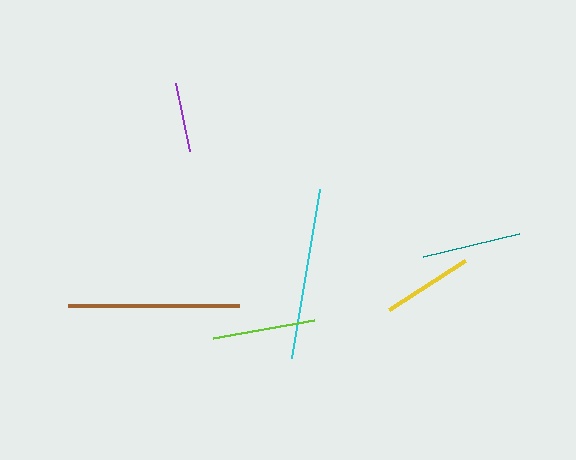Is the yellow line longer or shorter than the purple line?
The yellow line is longer than the purple line.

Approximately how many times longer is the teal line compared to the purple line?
The teal line is approximately 1.4 times the length of the purple line.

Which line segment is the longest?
The cyan line is the longest at approximately 171 pixels.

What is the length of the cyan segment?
The cyan segment is approximately 171 pixels long.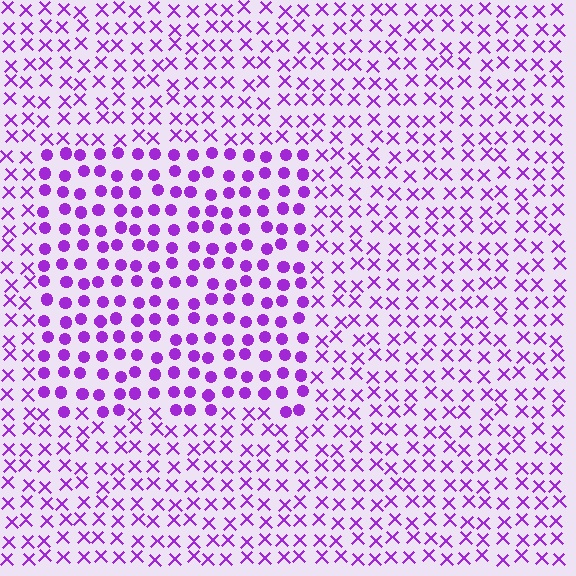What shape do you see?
I see a rectangle.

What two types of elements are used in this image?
The image uses circles inside the rectangle region and X marks outside it.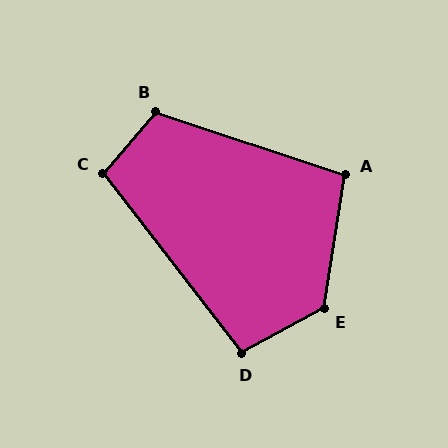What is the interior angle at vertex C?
Approximately 102 degrees (obtuse).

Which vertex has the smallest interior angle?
D, at approximately 99 degrees.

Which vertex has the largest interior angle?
E, at approximately 128 degrees.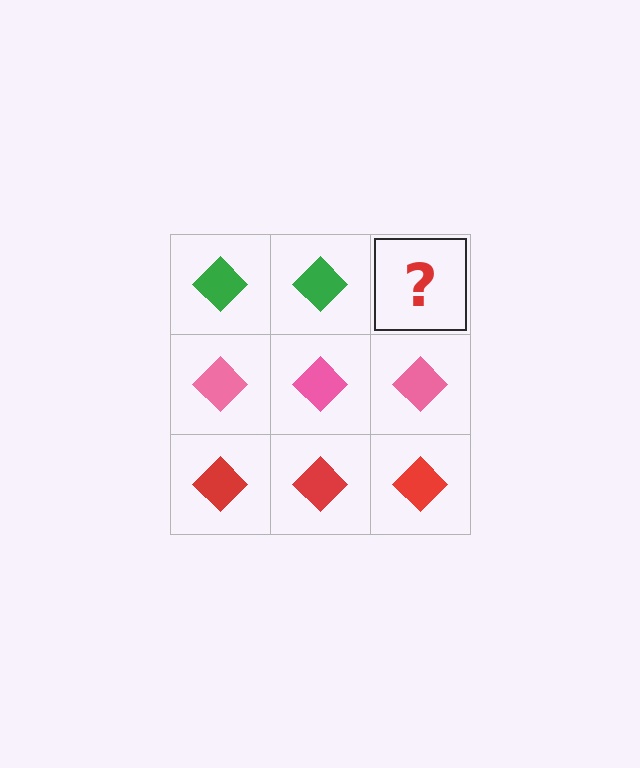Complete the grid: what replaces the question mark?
The question mark should be replaced with a green diamond.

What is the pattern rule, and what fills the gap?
The rule is that each row has a consistent color. The gap should be filled with a green diamond.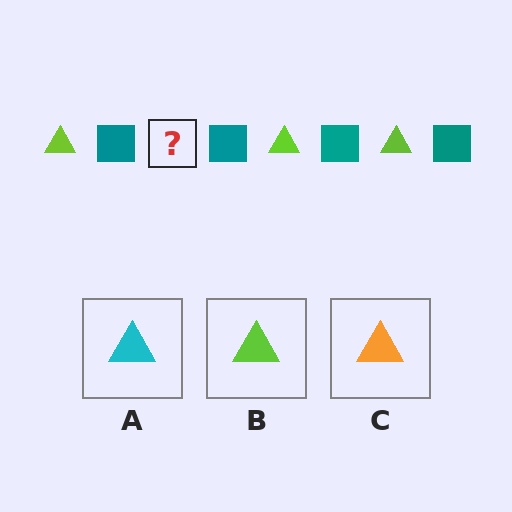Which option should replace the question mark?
Option B.